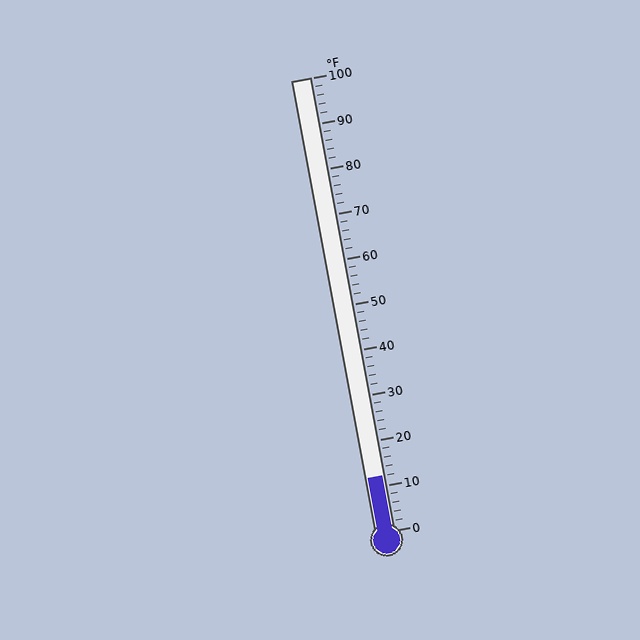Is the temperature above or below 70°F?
The temperature is below 70°F.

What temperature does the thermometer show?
The thermometer shows approximately 12°F.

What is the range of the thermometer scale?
The thermometer scale ranges from 0°F to 100°F.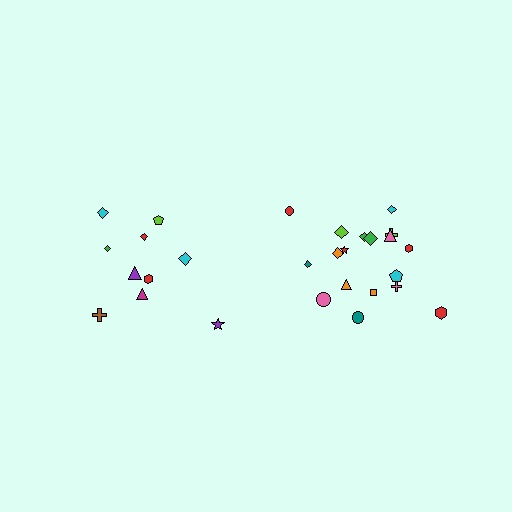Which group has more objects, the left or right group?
The right group.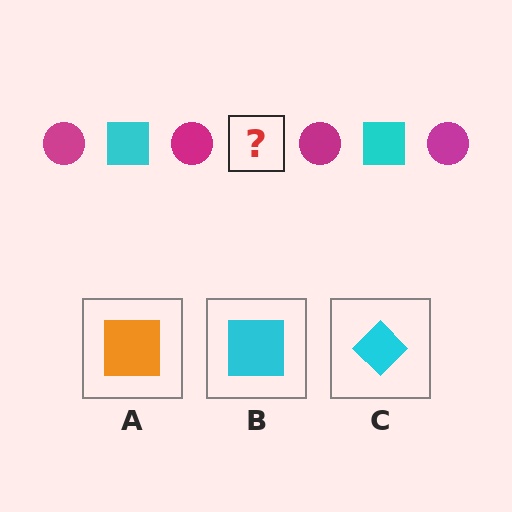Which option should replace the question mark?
Option B.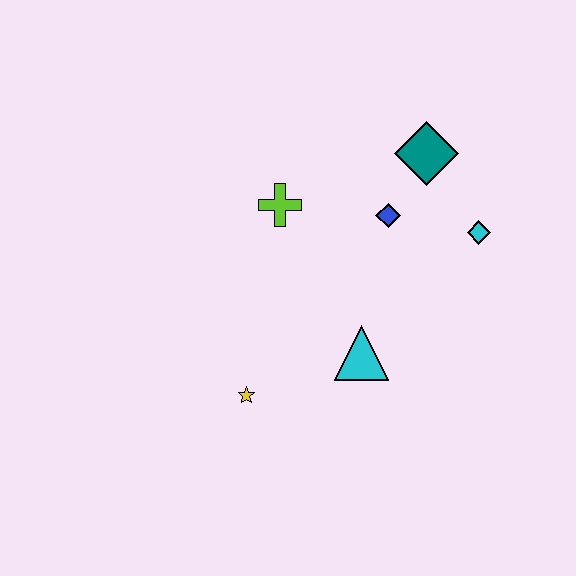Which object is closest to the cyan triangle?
The yellow star is closest to the cyan triangle.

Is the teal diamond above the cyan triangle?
Yes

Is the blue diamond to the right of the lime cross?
Yes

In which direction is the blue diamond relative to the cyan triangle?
The blue diamond is above the cyan triangle.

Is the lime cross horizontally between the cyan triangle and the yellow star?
Yes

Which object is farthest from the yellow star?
The teal diamond is farthest from the yellow star.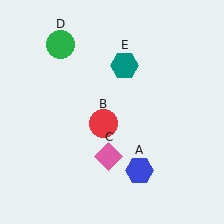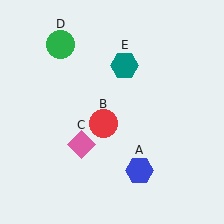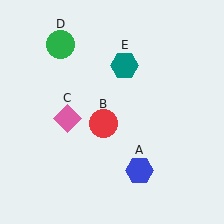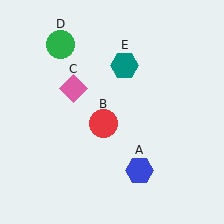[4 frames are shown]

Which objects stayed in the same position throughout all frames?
Blue hexagon (object A) and red circle (object B) and green circle (object D) and teal hexagon (object E) remained stationary.